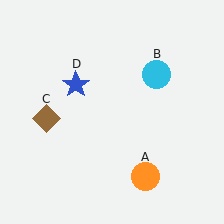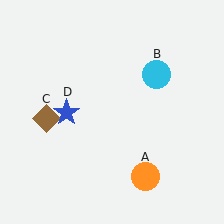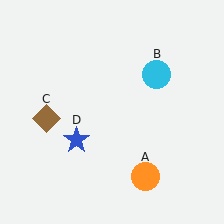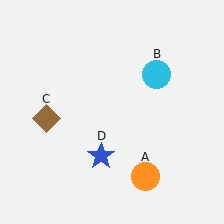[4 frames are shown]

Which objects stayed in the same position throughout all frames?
Orange circle (object A) and cyan circle (object B) and brown diamond (object C) remained stationary.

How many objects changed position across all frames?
1 object changed position: blue star (object D).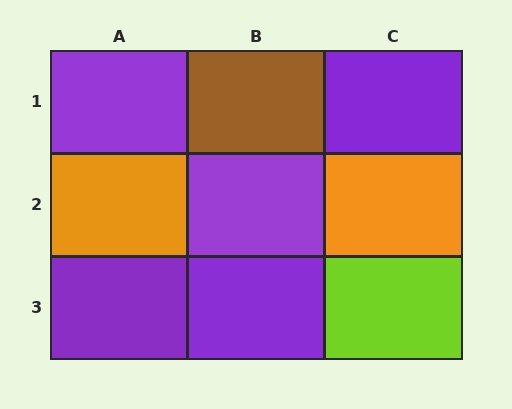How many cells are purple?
5 cells are purple.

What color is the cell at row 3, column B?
Purple.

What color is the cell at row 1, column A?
Purple.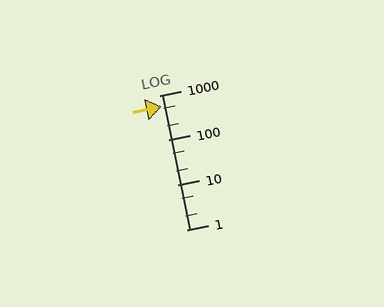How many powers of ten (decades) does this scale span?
The scale spans 3 decades, from 1 to 1000.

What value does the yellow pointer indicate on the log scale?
The pointer indicates approximately 550.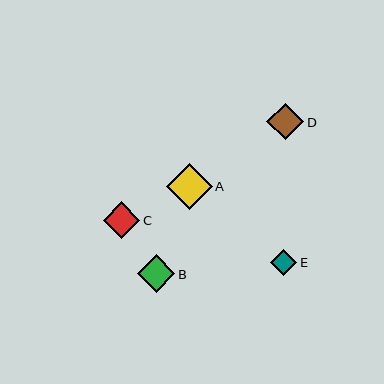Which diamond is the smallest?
Diamond E is the smallest with a size of approximately 26 pixels.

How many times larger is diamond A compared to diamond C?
Diamond A is approximately 1.2 times the size of diamond C.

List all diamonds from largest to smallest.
From largest to smallest: A, B, D, C, E.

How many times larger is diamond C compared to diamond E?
Diamond C is approximately 1.4 times the size of diamond E.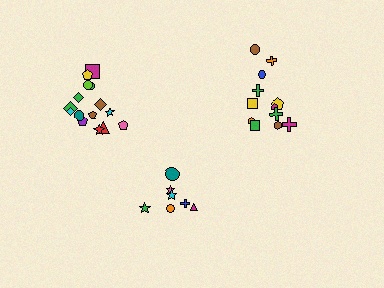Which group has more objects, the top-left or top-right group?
The top-left group.